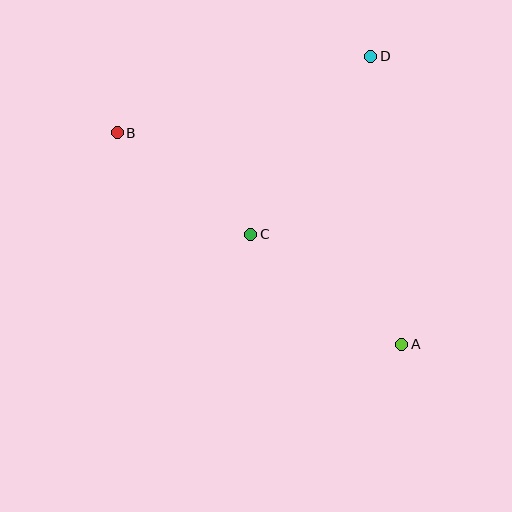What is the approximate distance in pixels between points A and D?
The distance between A and D is approximately 290 pixels.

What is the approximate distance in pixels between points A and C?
The distance between A and C is approximately 187 pixels.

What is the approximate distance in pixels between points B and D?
The distance between B and D is approximately 265 pixels.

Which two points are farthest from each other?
Points A and B are farthest from each other.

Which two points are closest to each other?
Points B and C are closest to each other.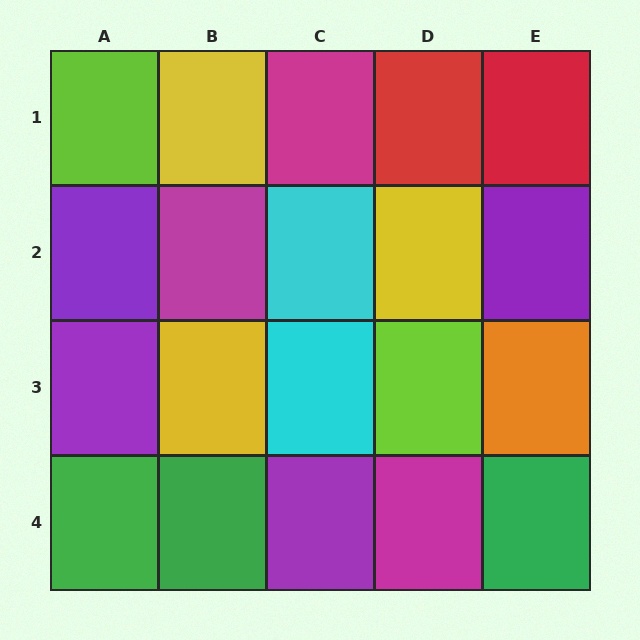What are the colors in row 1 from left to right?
Lime, yellow, magenta, red, red.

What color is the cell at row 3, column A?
Purple.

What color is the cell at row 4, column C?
Purple.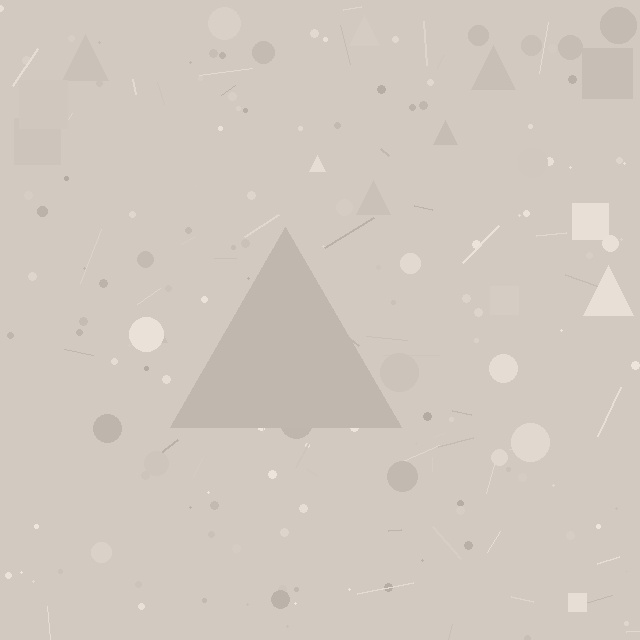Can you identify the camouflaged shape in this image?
The camouflaged shape is a triangle.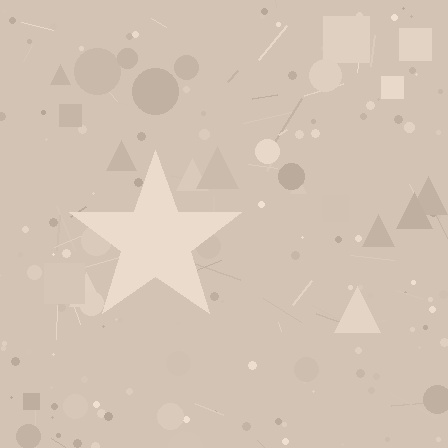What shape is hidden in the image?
A star is hidden in the image.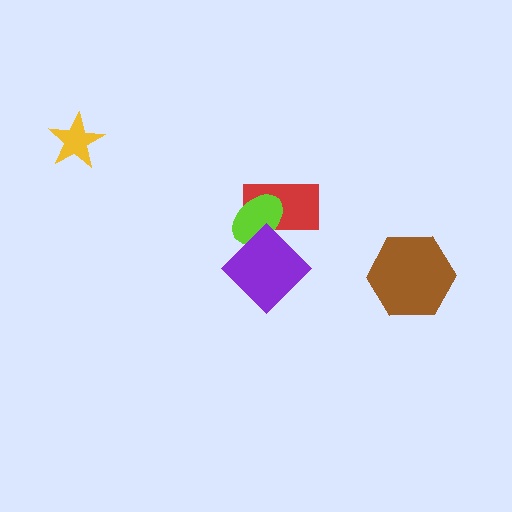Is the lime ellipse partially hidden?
Yes, it is partially covered by another shape.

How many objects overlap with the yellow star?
0 objects overlap with the yellow star.